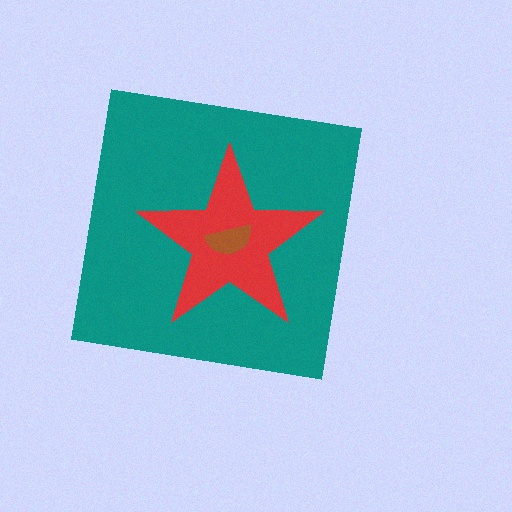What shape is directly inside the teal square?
The red star.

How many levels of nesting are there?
3.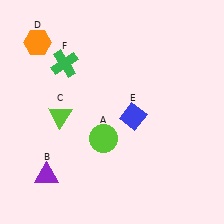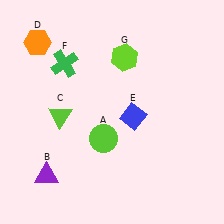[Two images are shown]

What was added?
A lime hexagon (G) was added in Image 2.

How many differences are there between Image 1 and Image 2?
There is 1 difference between the two images.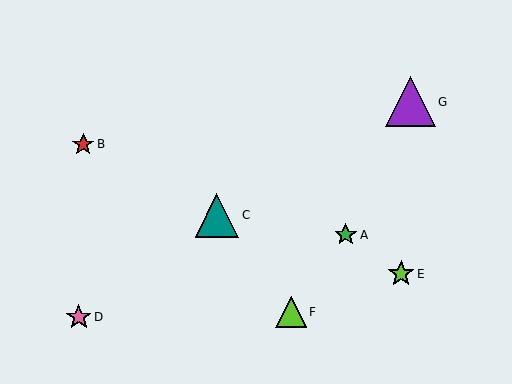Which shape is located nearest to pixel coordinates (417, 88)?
The purple triangle (labeled G) at (410, 102) is nearest to that location.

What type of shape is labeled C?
Shape C is a teal triangle.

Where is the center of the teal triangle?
The center of the teal triangle is at (217, 215).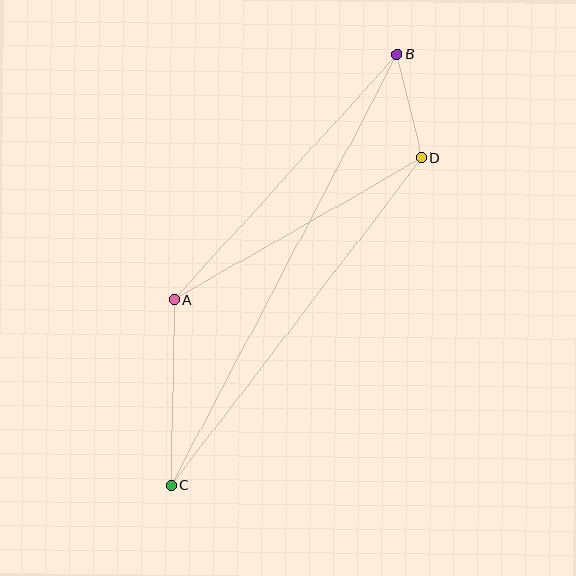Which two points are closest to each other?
Points B and D are closest to each other.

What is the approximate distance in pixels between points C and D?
The distance between C and D is approximately 413 pixels.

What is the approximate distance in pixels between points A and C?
The distance between A and C is approximately 186 pixels.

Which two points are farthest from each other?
Points B and C are farthest from each other.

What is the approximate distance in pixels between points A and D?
The distance between A and D is approximately 285 pixels.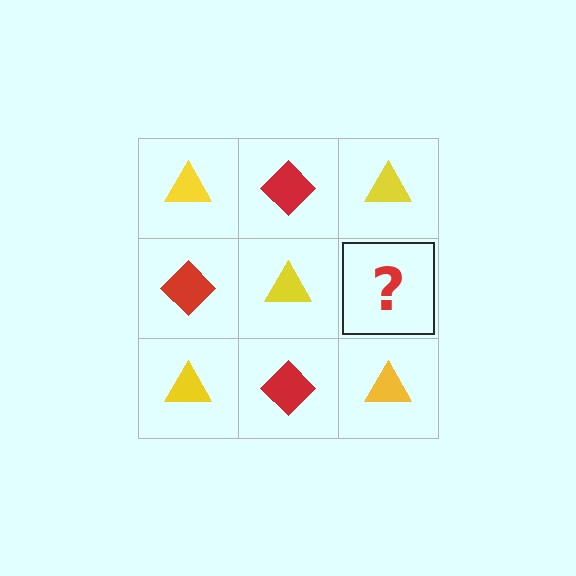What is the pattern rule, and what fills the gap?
The rule is that it alternates yellow triangle and red diamond in a checkerboard pattern. The gap should be filled with a red diamond.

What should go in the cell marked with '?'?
The missing cell should contain a red diamond.